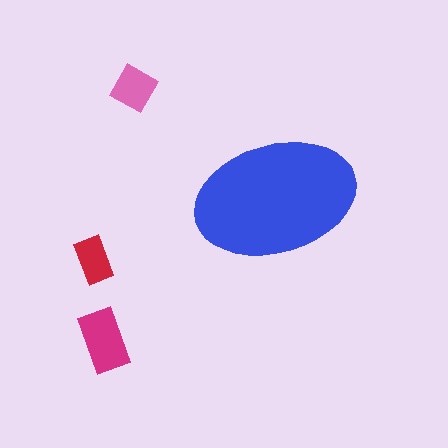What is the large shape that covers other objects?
A blue ellipse.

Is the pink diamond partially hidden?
No, the pink diamond is fully visible.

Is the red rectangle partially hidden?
No, the red rectangle is fully visible.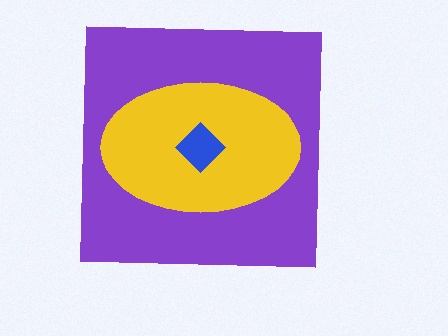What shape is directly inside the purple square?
The yellow ellipse.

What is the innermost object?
The blue diamond.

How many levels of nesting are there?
3.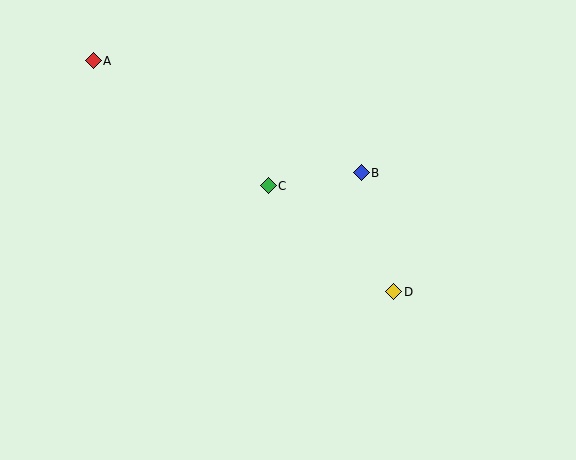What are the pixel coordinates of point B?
Point B is at (361, 173).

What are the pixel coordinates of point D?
Point D is at (394, 292).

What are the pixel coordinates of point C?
Point C is at (268, 186).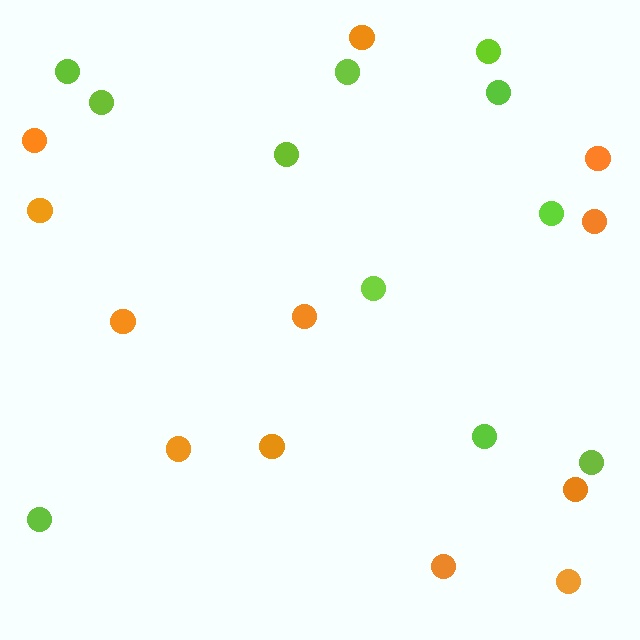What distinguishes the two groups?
There are 2 groups: one group of orange circles (12) and one group of lime circles (11).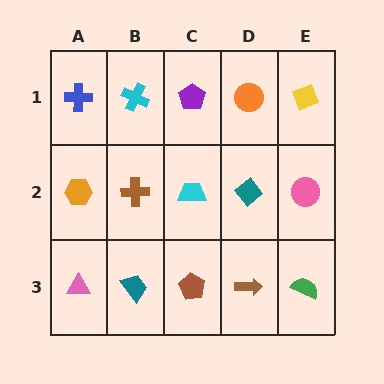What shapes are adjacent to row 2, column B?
A cyan cross (row 1, column B), a teal trapezoid (row 3, column B), an orange hexagon (row 2, column A), a cyan trapezoid (row 2, column C).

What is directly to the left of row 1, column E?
An orange circle.